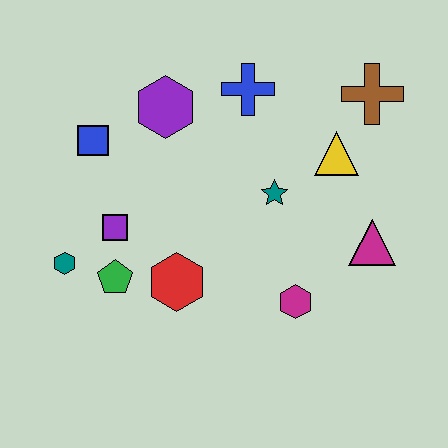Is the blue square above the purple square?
Yes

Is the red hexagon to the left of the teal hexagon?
No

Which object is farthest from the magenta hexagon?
The blue square is farthest from the magenta hexagon.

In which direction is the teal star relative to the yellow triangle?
The teal star is to the left of the yellow triangle.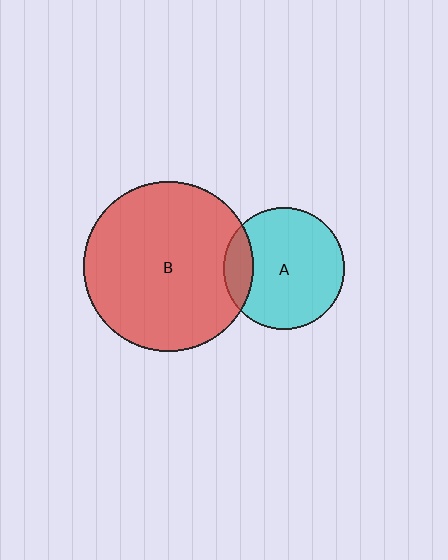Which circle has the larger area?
Circle B (red).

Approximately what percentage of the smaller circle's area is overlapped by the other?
Approximately 15%.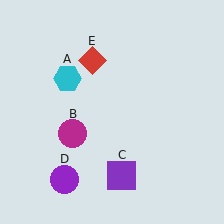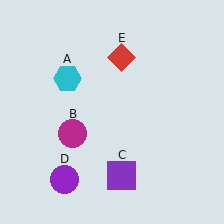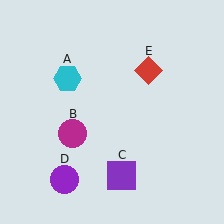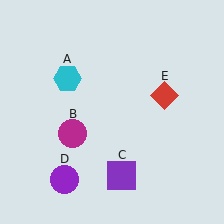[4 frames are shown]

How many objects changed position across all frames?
1 object changed position: red diamond (object E).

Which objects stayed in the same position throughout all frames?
Cyan hexagon (object A) and magenta circle (object B) and purple square (object C) and purple circle (object D) remained stationary.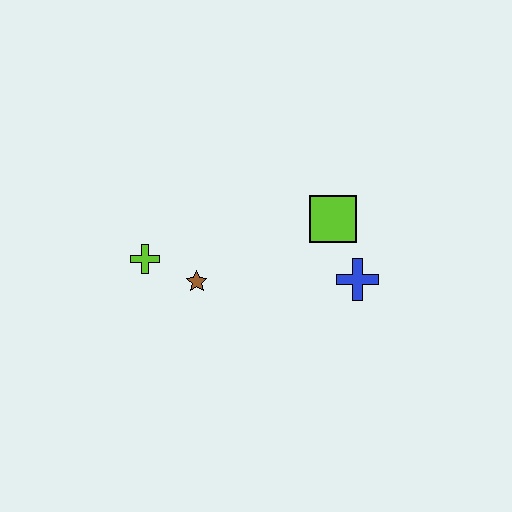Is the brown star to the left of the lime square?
Yes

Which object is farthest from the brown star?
The blue cross is farthest from the brown star.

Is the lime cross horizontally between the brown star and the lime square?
No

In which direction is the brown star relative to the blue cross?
The brown star is to the left of the blue cross.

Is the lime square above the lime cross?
Yes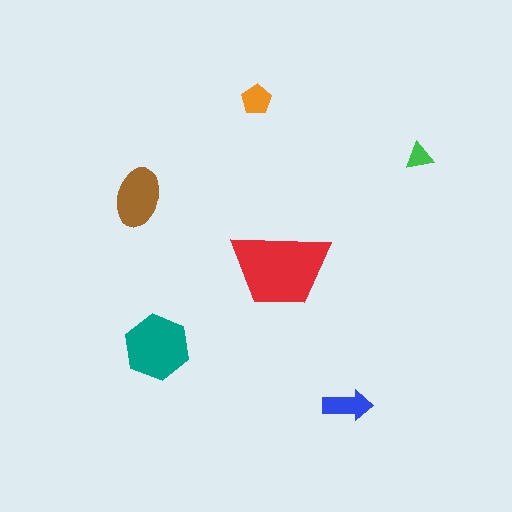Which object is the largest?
The red trapezoid.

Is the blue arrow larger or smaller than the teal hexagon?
Smaller.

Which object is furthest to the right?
The green triangle is rightmost.